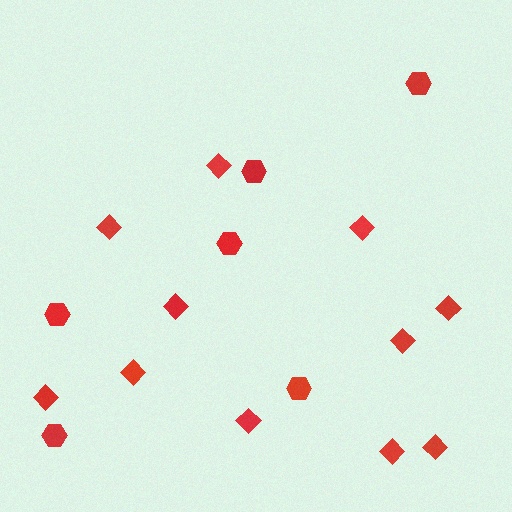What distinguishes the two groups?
There are 2 groups: one group of diamonds (11) and one group of hexagons (6).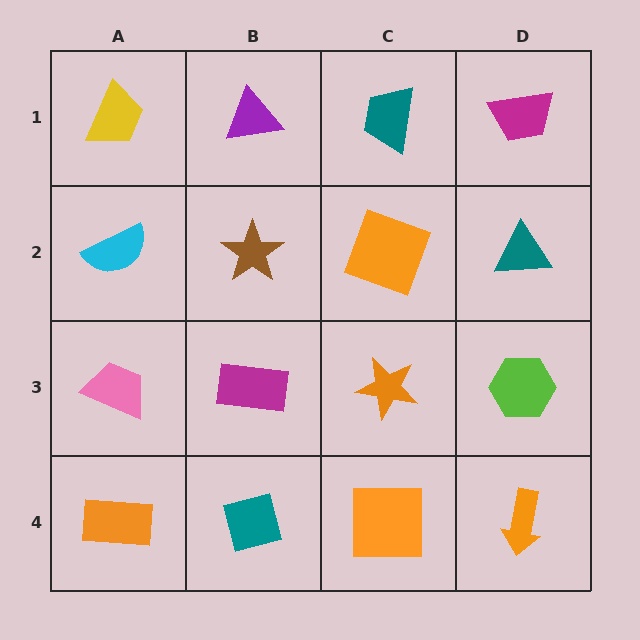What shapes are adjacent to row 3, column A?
A cyan semicircle (row 2, column A), an orange rectangle (row 4, column A), a magenta rectangle (row 3, column B).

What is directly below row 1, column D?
A teal triangle.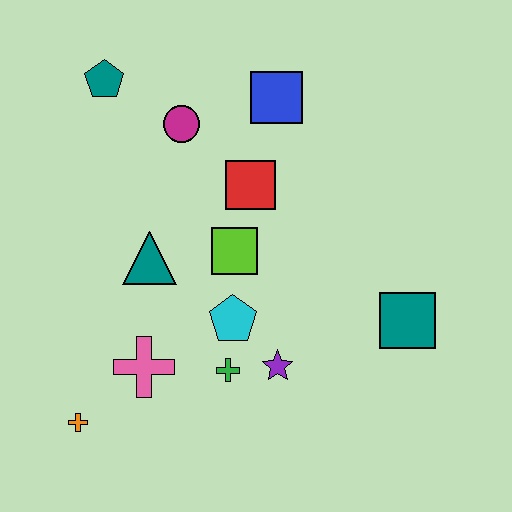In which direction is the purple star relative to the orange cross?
The purple star is to the right of the orange cross.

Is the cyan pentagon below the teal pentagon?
Yes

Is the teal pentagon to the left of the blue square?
Yes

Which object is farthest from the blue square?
The orange cross is farthest from the blue square.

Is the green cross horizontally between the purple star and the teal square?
No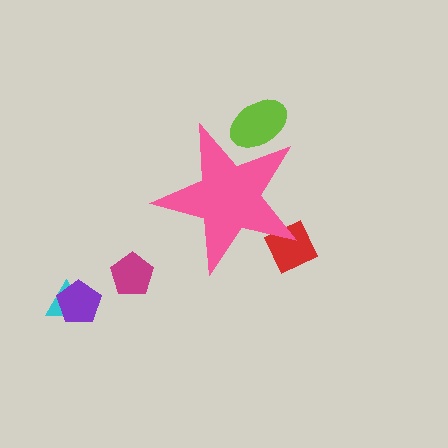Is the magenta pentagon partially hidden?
No, the magenta pentagon is fully visible.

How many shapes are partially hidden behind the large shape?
2 shapes are partially hidden.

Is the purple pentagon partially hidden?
No, the purple pentagon is fully visible.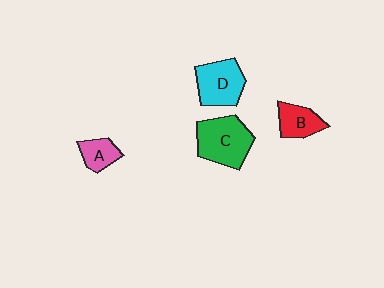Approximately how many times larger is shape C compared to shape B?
Approximately 1.8 times.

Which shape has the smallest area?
Shape A (pink).